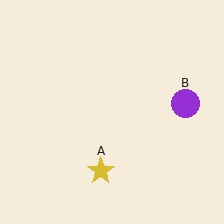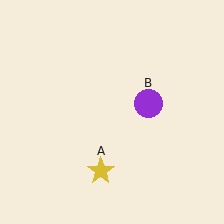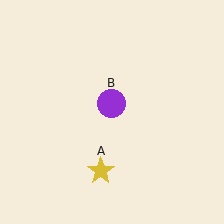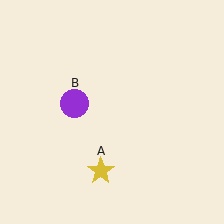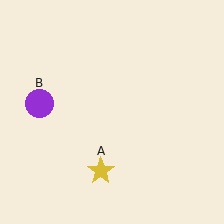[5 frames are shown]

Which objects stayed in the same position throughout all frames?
Yellow star (object A) remained stationary.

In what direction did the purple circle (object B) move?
The purple circle (object B) moved left.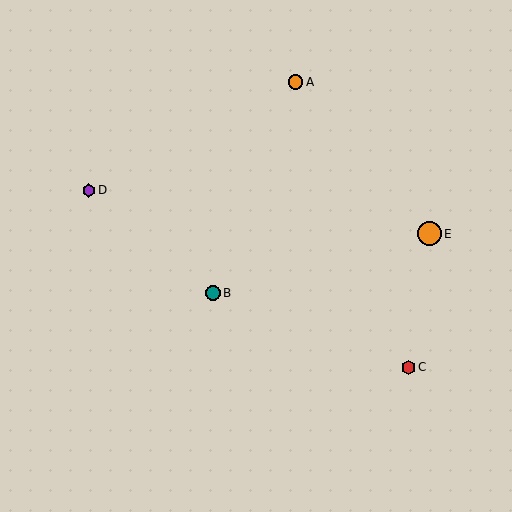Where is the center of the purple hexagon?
The center of the purple hexagon is at (89, 190).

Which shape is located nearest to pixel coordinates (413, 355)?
The red hexagon (labeled C) at (408, 367) is nearest to that location.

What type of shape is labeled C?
Shape C is a red hexagon.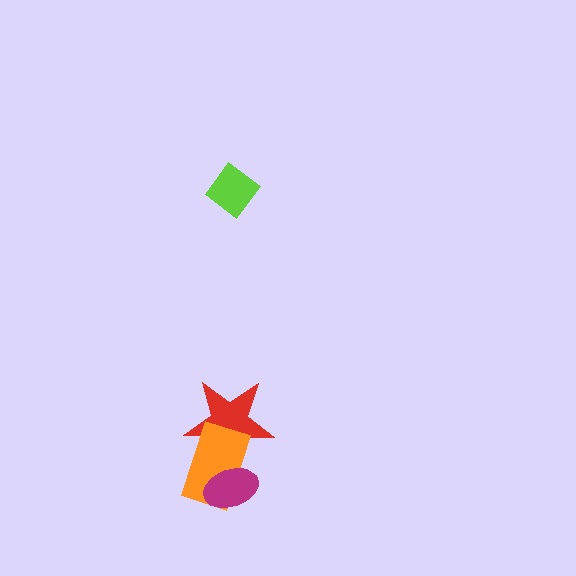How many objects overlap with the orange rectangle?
2 objects overlap with the orange rectangle.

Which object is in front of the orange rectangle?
The magenta ellipse is in front of the orange rectangle.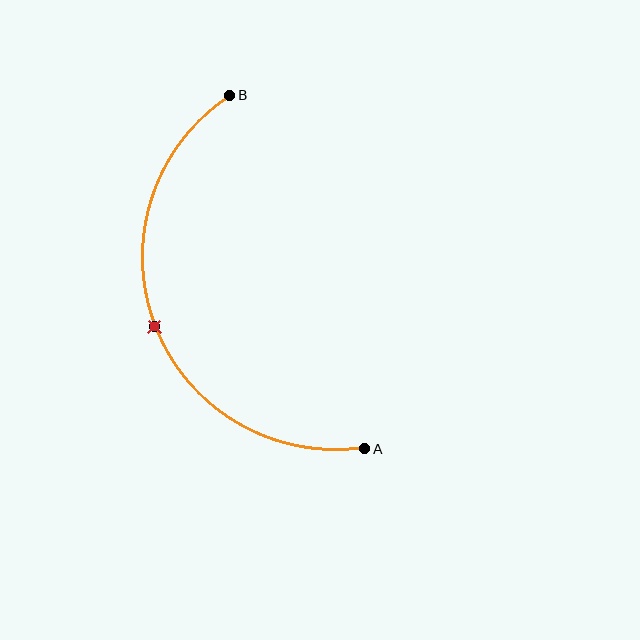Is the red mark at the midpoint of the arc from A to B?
Yes. The red mark lies on the arc at equal arc-length from both A and B — it is the arc midpoint.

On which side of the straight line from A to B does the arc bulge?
The arc bulges to the left of the straight line connecting A and B.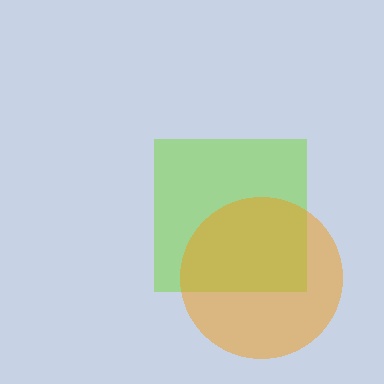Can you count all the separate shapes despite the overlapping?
Yes, there are 2 separate shapes.